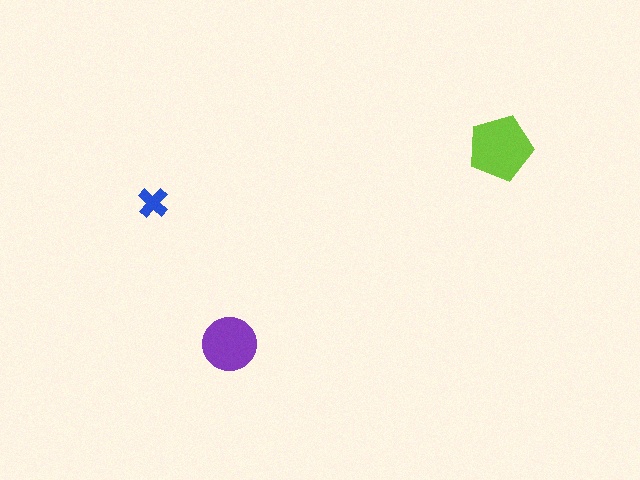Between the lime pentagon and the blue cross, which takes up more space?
The lime pentagon.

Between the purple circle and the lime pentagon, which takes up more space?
The lime pentagon.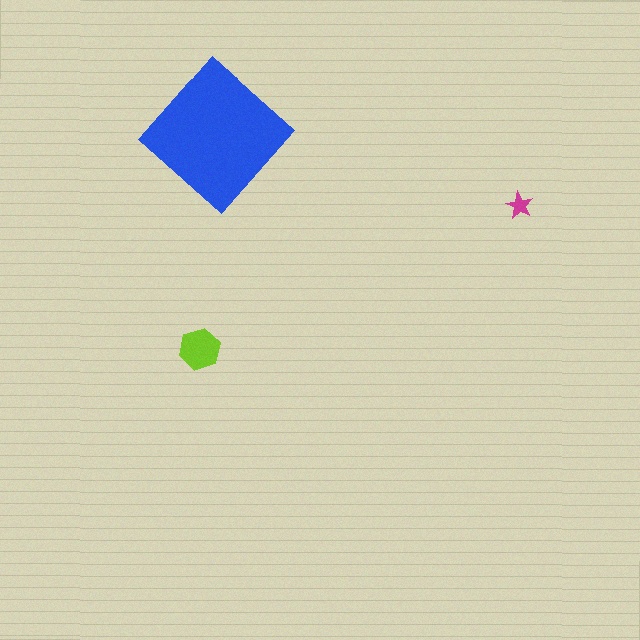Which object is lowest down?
The lime hexagon is bottommost.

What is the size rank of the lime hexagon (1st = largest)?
2nd.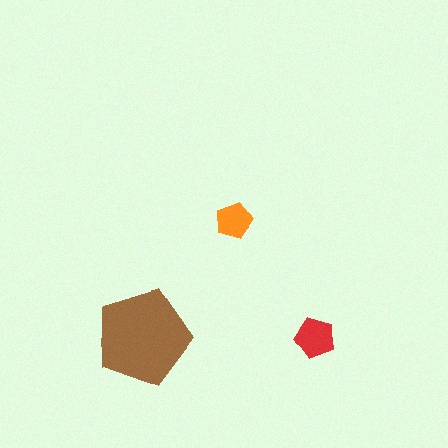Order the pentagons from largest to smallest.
the brown one, the red one, the orange one.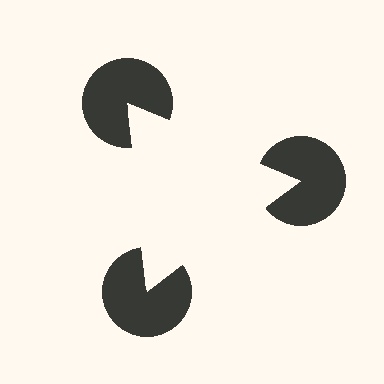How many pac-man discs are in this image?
There are 3 — one at each vertex of the illusory triangle.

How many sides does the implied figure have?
3 sides.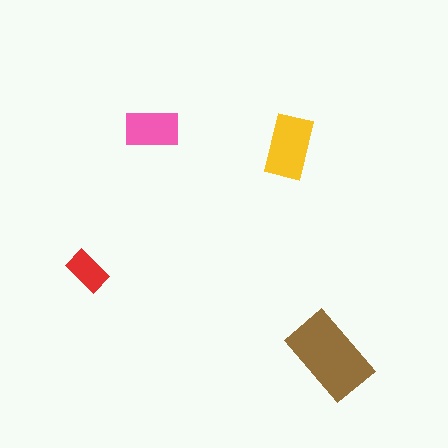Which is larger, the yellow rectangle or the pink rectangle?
The yellow one.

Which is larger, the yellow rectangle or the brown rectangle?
The brown one.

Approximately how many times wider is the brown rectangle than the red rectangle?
About 2 times wider.